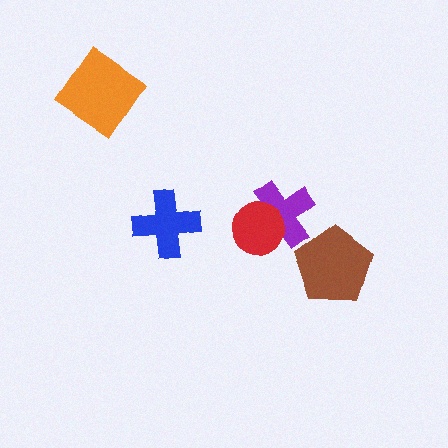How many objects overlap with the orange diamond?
0 objects overlap with the orange diamond.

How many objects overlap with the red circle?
1 object overlaps with the red circle.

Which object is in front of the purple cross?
The red circle is in front of the purple cross.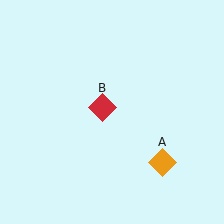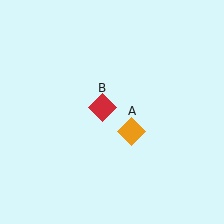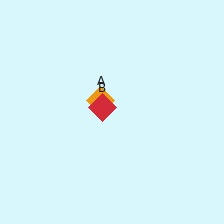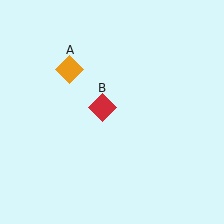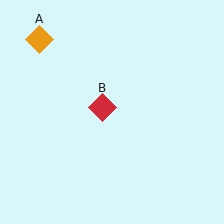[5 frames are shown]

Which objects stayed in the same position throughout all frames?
Red diamond (object B) remained stationary.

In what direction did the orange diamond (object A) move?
The orange diamond (object A) moved up and to the left.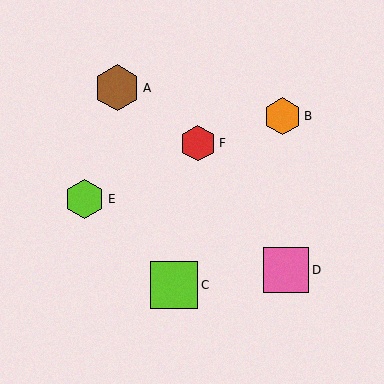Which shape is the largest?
The lime square (labeled C) is the largest.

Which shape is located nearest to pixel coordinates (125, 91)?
The brown hexagon (labeled A) at (117, 88) is nearest to that location.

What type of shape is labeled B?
Shape B is an orange hexagon.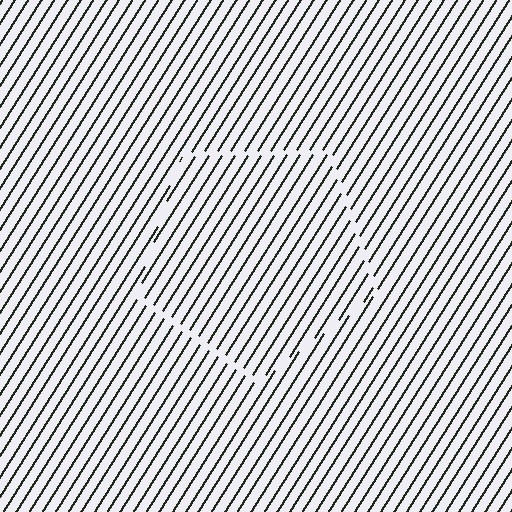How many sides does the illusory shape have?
5 sides — the line-ends trace a pentagon.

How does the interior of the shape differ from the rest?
The interior of the shape contains the same grating, shifted by half a period — the contour is defined by the phase discontinuity where line-ends from the inner and outer gratings abut.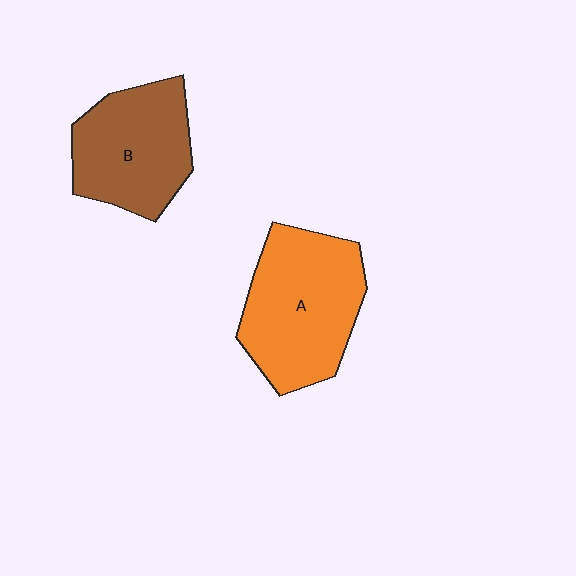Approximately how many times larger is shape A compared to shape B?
Approximately 1.2 times.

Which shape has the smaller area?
Shape B (brown).